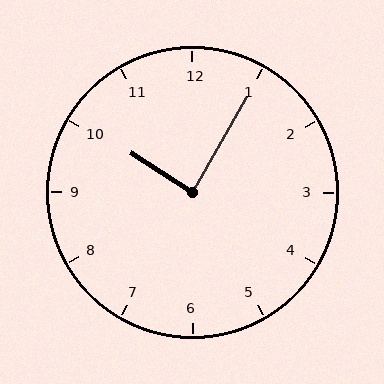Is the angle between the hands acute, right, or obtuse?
It is right.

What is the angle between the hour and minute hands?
Approximately 88 degrees.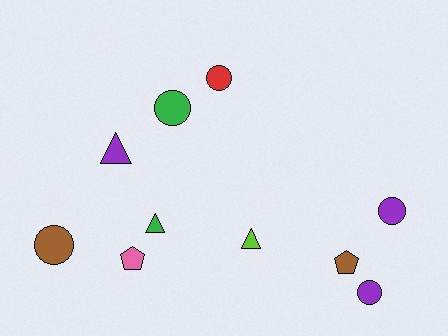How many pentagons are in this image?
There are 2 pentagons.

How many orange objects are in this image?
There are no orange objects.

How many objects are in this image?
There are 10 objects.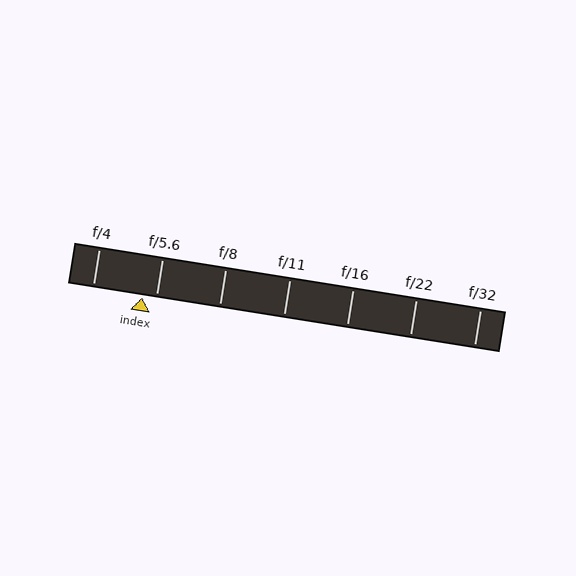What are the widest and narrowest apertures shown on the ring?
The widest aperture shown is f/4 and the narrowest is f/32.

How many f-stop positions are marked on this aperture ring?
There are 7 f-stop positions marked.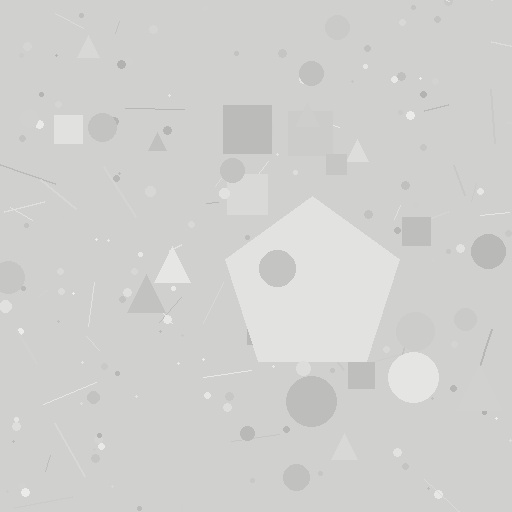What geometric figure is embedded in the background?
A pentagon is embedded in the background.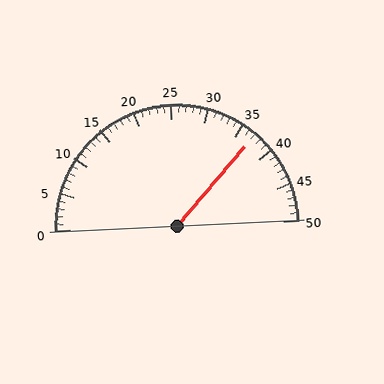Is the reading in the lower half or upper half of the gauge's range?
The reading is in the upper half of the range (0 to 50).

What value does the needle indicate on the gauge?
The needle indicates approximately 37.